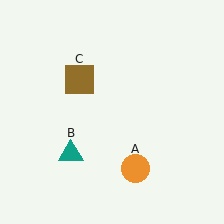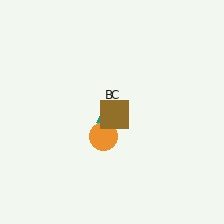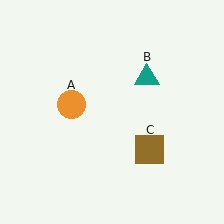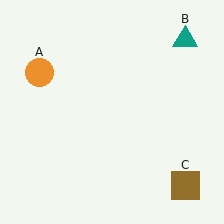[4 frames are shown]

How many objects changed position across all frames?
3 objects changed position: orange circle (object A), teal triangle (object B), brown square (object C).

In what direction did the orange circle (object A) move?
The orange circle (object A) moved up and to the left.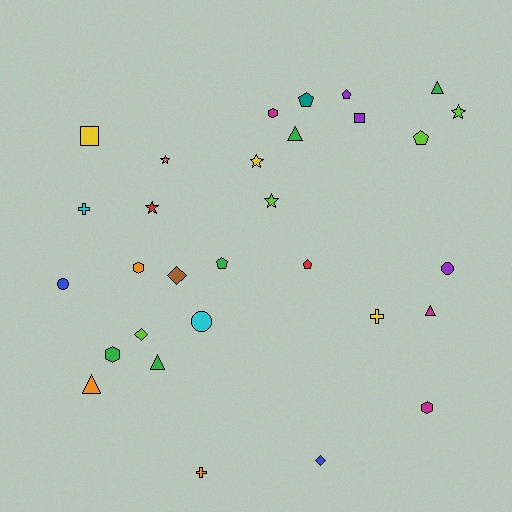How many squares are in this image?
There are 2 squares.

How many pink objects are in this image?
There is 1 pink object.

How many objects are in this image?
There are 30 objects.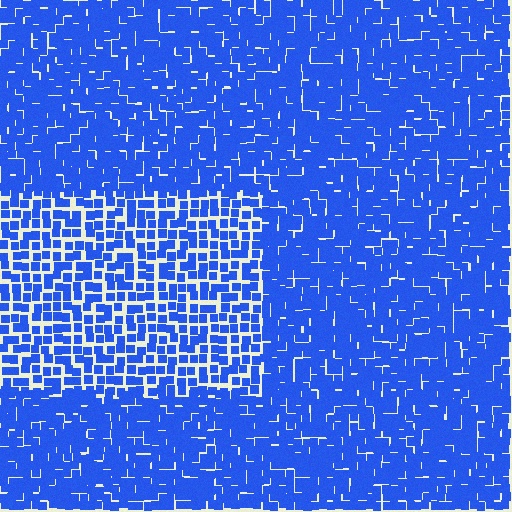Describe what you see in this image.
The image contains small blue elements arranged at two different densities. A rectangle-shaped region is visible where the elements are less densely packed than the surrounding area.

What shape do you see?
I see a rectangle.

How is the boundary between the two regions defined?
The boundary is defined by a change in element density (approximately 1.7x ratio). All elements are the same color, size, and shape.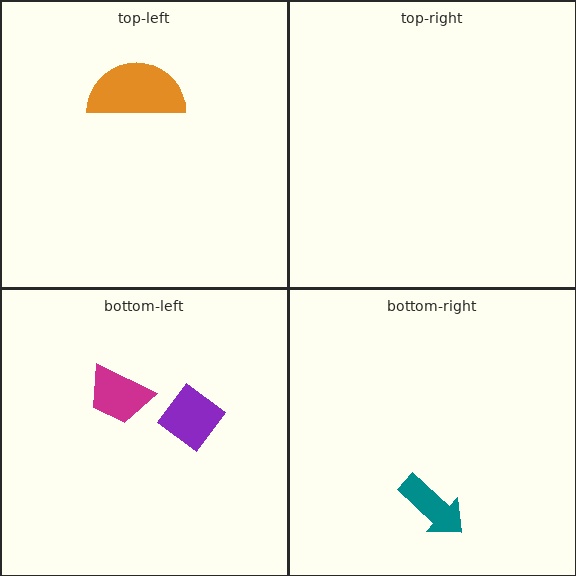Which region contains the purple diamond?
The bottom-left region.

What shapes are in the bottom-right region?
The teal arrow.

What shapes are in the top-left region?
The orange semicircle.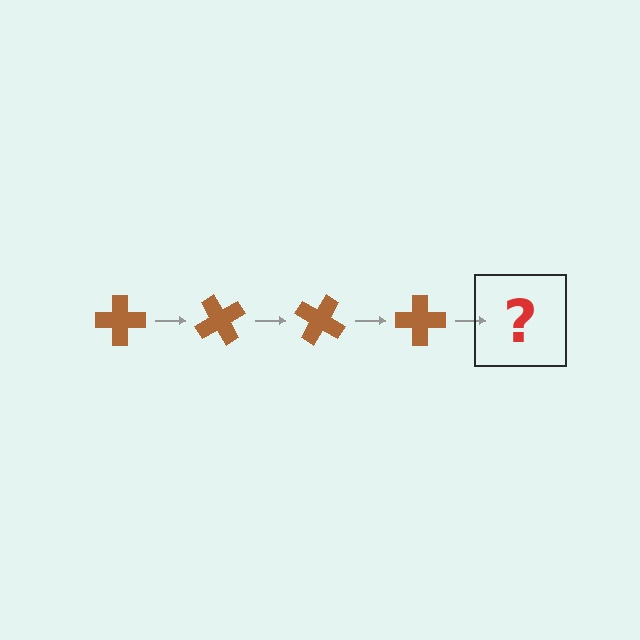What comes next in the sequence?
The next element should be a brown cross rotated 240 degrees.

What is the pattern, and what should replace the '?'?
The pattern is that the cross rotates 60 degrees each step. The '?' should be a brown cross rotated 240 degrees.